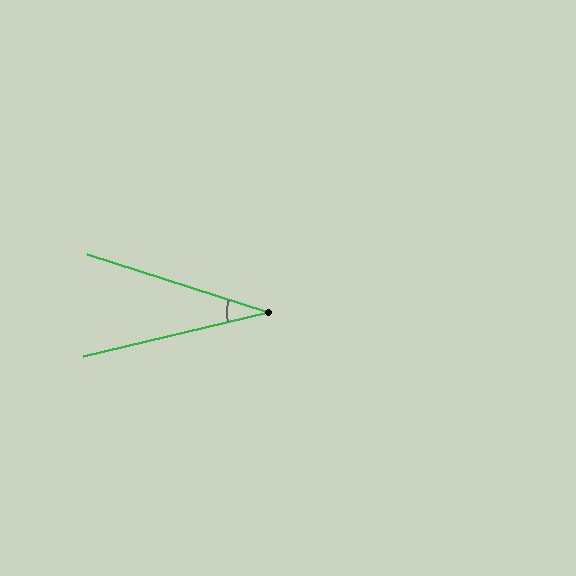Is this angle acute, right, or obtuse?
It is acute.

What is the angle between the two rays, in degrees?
Approximately 31 degrees.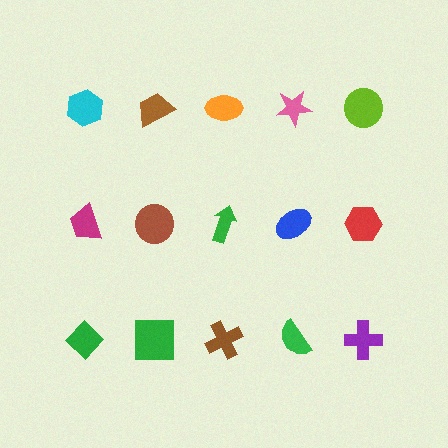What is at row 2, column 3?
A green arrow.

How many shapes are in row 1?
5 shapes.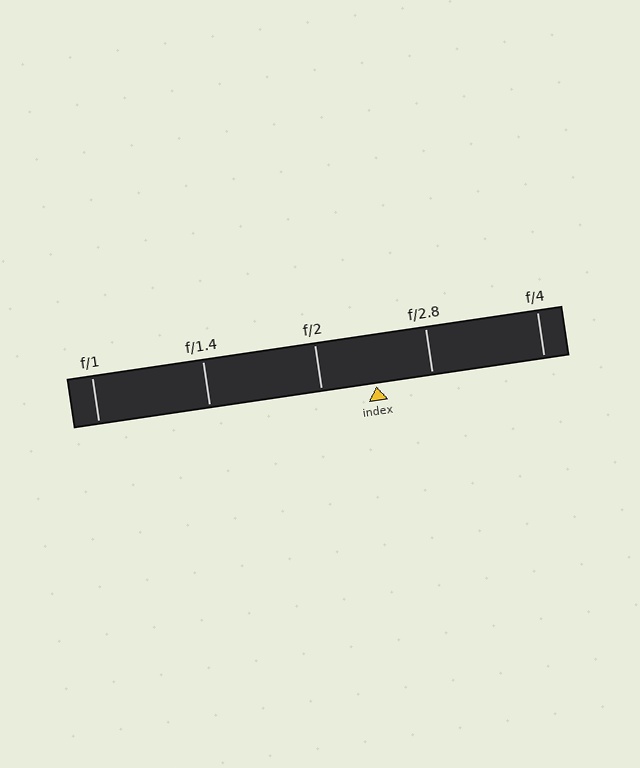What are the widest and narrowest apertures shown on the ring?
The widest aperture shown is f/1 and the narrowest is f/4.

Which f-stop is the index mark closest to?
The index mark is closest to f/2.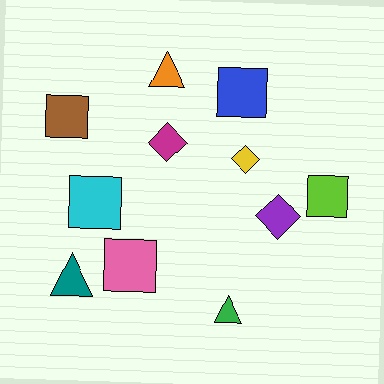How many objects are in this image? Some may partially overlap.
There are 11 objects.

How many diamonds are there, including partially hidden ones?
There are 3 diamonds.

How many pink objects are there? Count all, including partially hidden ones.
There is 1 pink object.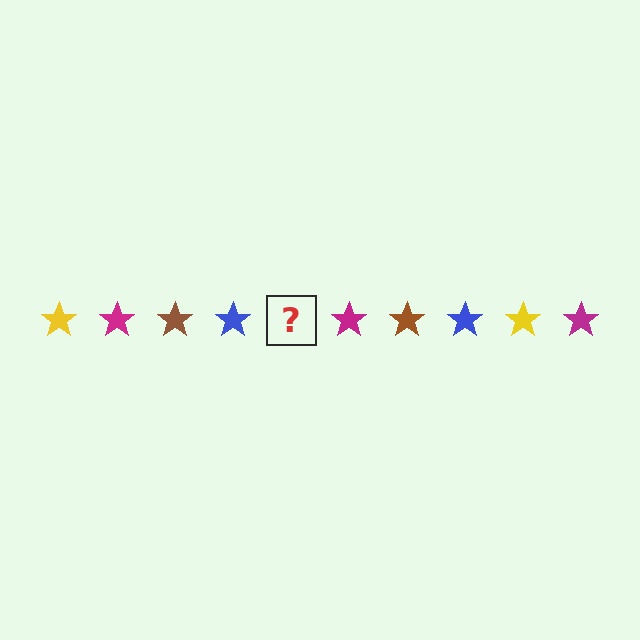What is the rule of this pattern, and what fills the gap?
The rule is that the pattern cycles through yellow, magenta, brown, blue stars. The gap should be filled with a yellow star.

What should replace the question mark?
The question mark should be replaced with a yellow star.